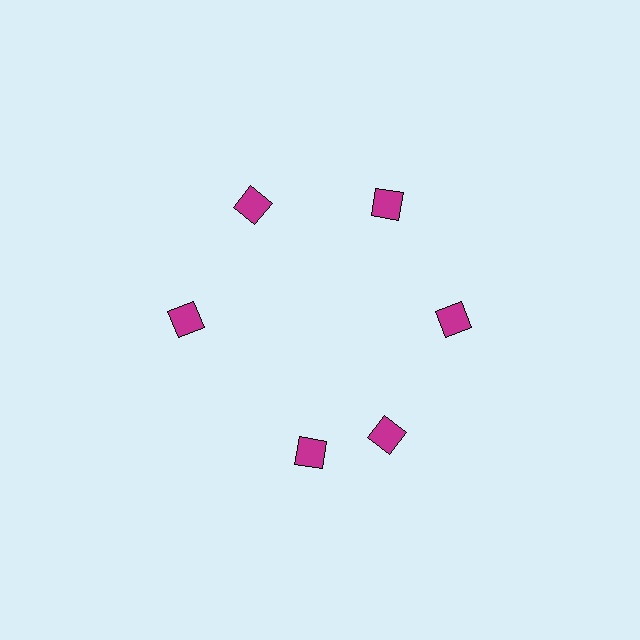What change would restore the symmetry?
The symmetry would be restored by rotating it back into even spacing with its neighbors so that all 6 diamonds sit at equal angles and equal distance from the center.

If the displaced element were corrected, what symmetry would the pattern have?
It would have 6-fold rotational symmetry — the pattern would map onto itself every 60 degrees.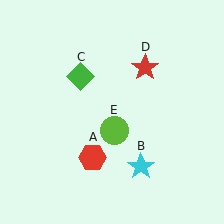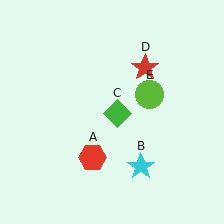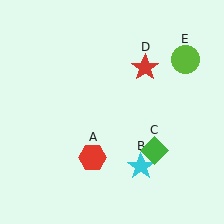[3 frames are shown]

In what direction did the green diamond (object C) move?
The green diamond (object C) moved down and to the right.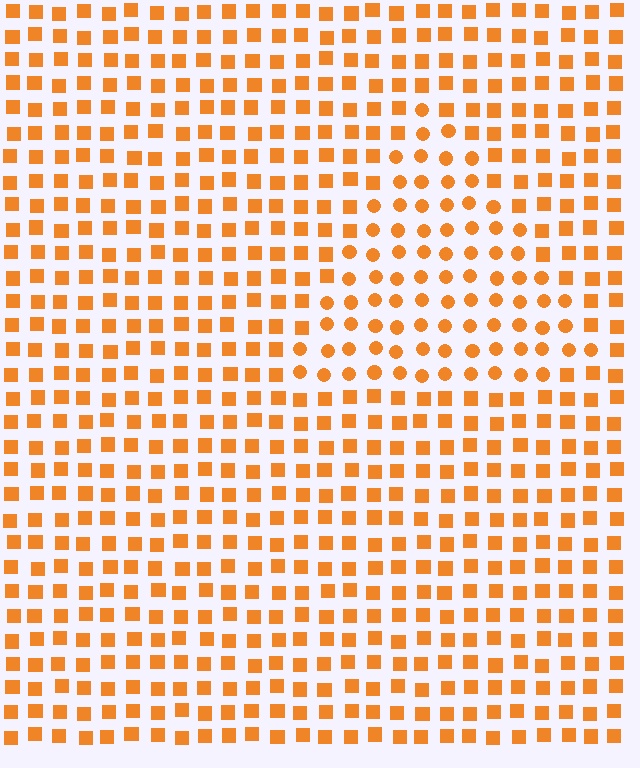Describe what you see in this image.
The image is filled with small orange elements arranged in a uniform grid. A triangle-shaped region contains circles, while the surrounding area contains squares. The boundary is defined purely by the change in element shape.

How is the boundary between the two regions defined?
The boundary is defined by a change in element shape: circles inside vs. squares outside. All elements share the same color and spacing.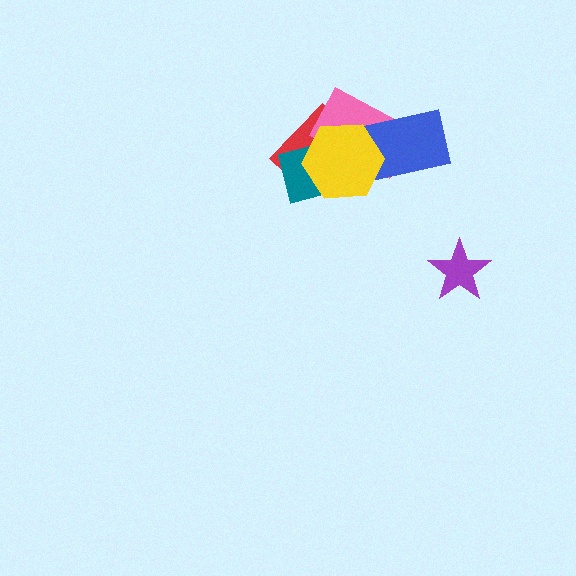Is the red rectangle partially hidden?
Yes, it is partially covered by another shape.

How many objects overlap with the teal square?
3 objects overlap with the teal square.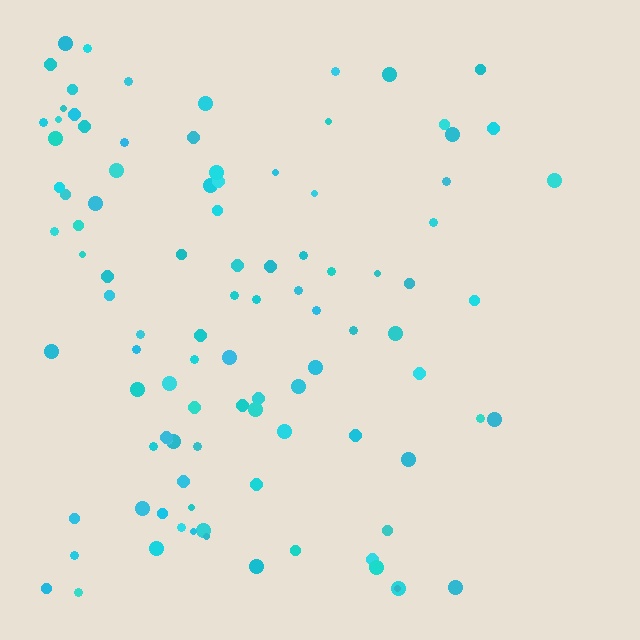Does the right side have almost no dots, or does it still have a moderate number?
Still a moderate number, just noticeably fewer than the left.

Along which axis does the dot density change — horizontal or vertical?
Horizontal.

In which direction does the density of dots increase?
From right to left, with the left side densest.